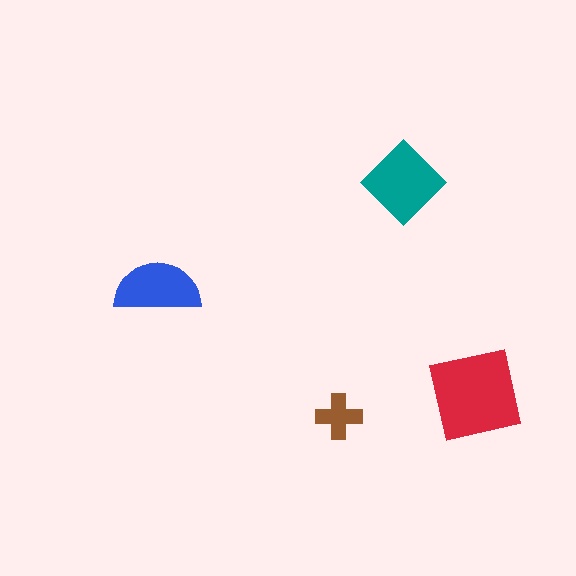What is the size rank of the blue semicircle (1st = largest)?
3rd.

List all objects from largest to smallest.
The red square, the teal diamond, the blue semicircle, the brown cross.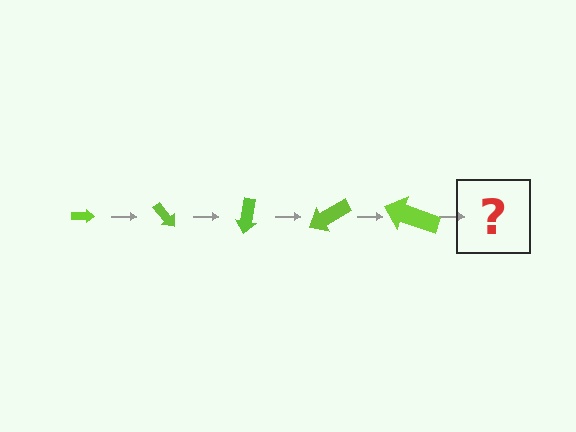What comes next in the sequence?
The next element should be an arrow, larger than the previous one and rotated 250 degrees from the start.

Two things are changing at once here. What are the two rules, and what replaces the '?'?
The two rules are that the arrow grows larger each step and it rotates 50 degrees each step. The '?' should be an arrow, larger than the previous one and rotated 250 degrees from the start.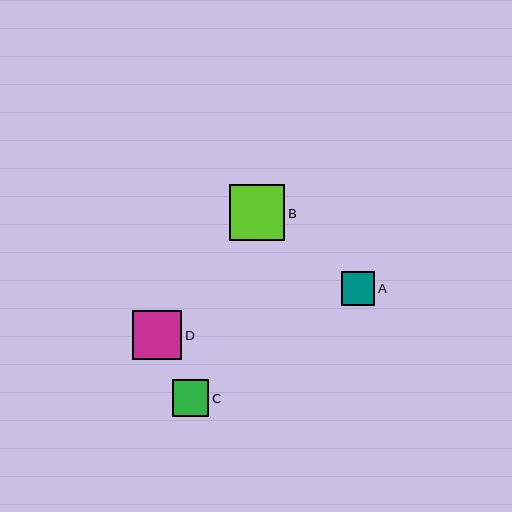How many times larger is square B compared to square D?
Square B is approximately 1.1 times the size of square D.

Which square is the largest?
Square B is the largest with a size of approximately 56 pixels.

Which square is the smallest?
Square A is the smallest with a size of approximately 34 pixels.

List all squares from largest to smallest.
From largest to smallest: B, D, C, A.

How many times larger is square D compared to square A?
Square D is approximately 1.5 times the size of square A.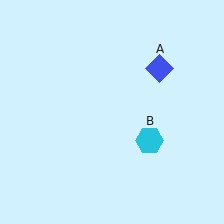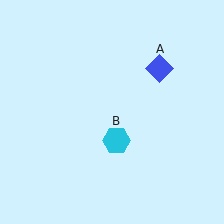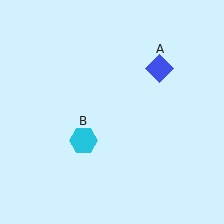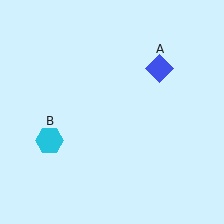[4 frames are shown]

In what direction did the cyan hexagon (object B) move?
The cyan hexagon (object B) moved left.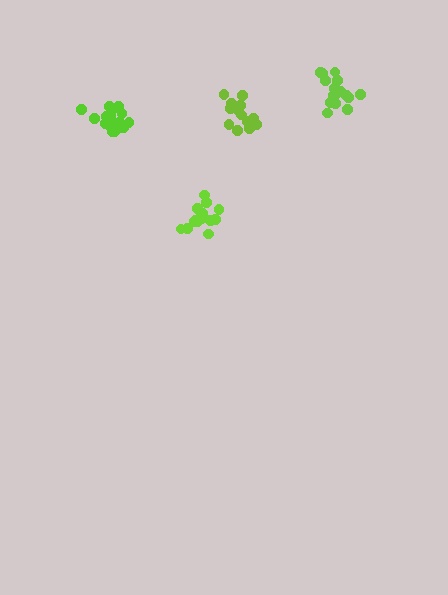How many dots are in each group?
Group 1: 16 dots, Group 2: 16 dots, Group 3: 15 dots, Group 4: 20 dots (67 total).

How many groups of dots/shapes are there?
There are 4 groups.